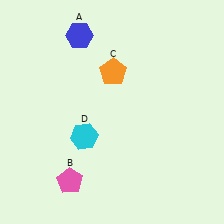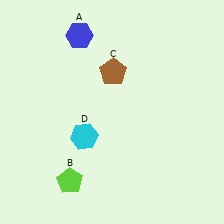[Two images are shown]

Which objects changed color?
B changed from pink to lime. C changed from orange to brown.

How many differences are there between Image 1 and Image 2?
There are 2 differences between the two images.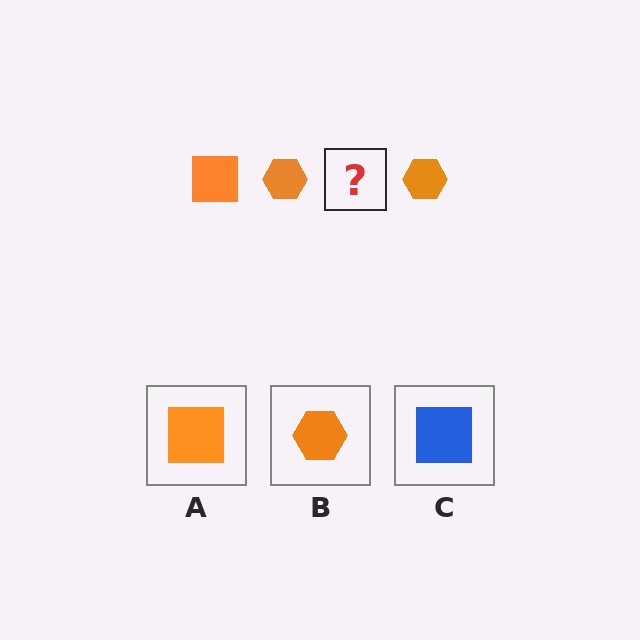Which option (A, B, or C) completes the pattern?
A.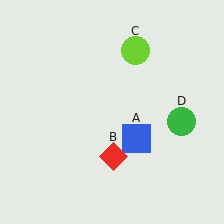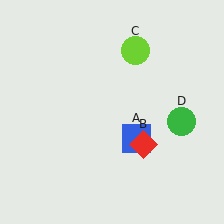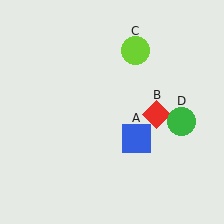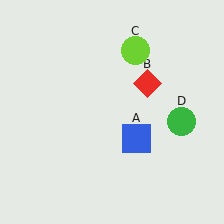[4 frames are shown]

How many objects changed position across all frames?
1 object changed position: red diamond (object B).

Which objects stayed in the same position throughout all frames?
Blue square (object A) and lime circle (object C) and green circle (object D) remained stationary.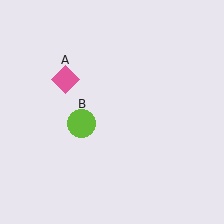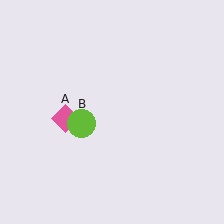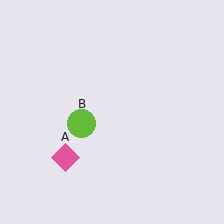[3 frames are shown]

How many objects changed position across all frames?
1 object changed position: pink diamond (object A).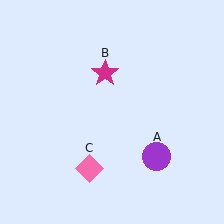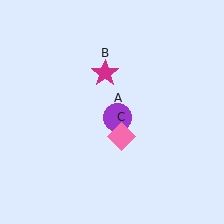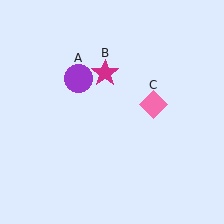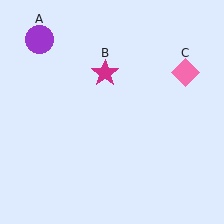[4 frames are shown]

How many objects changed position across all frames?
2 objects changed position: purple circle (object A), pink diamond (object C).